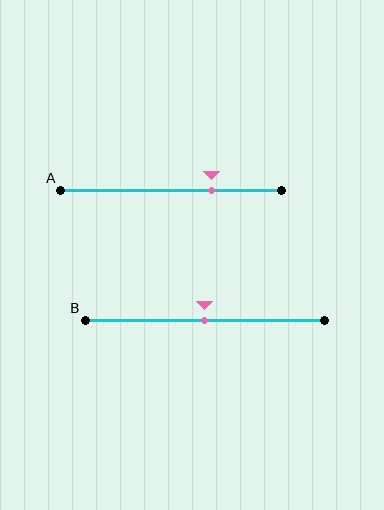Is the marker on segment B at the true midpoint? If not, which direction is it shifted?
Yes, the marker on segment B is at the true midpoint.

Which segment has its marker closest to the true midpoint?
Segment B has its marker closest to the true midpoint.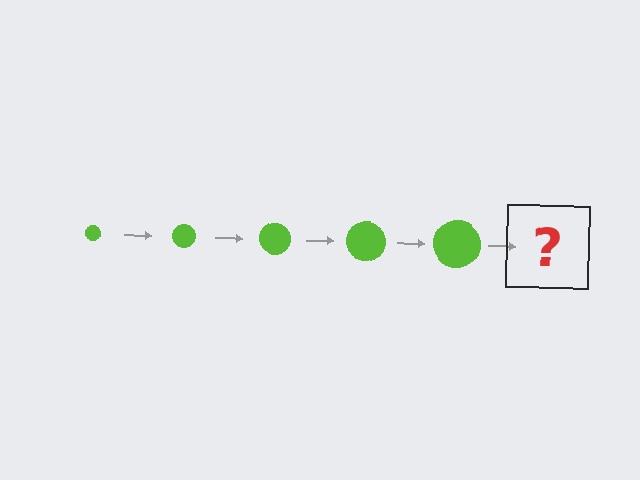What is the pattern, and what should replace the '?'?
The pattern is that the circle gets progressively larger each step. The '?' should be a lime circle, larger than the previous one.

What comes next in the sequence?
The next element should be a lime circle, larger than the previous one.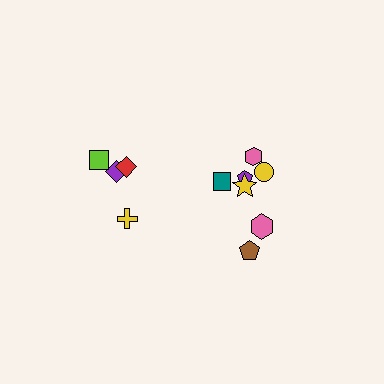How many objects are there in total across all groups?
There are 11 objects.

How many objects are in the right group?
There are 7 objects.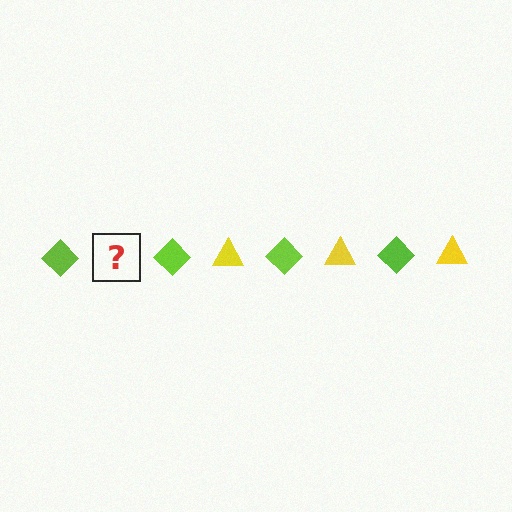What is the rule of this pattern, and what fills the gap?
The rule is that the pattern alternates between lime diamond and yellow triangle. The gap should be filled with a yellow triangle.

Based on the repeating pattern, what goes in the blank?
The blank should be a yellow triangle.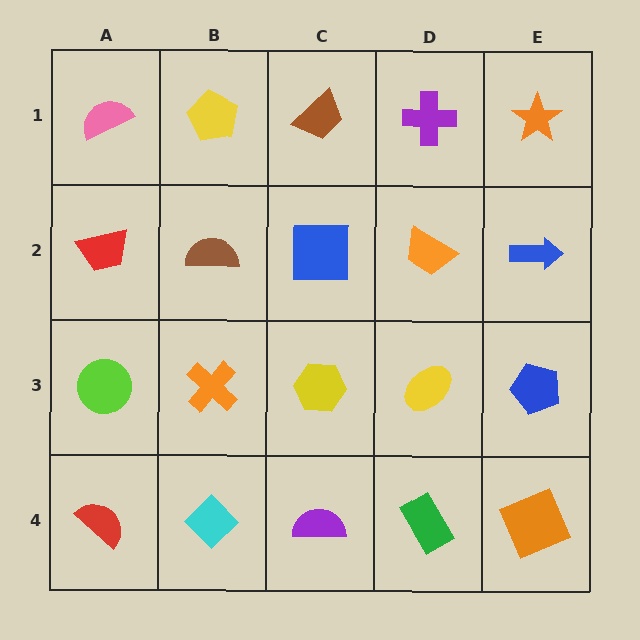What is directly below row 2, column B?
An orange cross.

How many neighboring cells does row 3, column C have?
4.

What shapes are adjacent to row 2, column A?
A pink semicircle (row 1, column A), a lime circle (row 3, column A), a brown semicircle (row 2, column B).